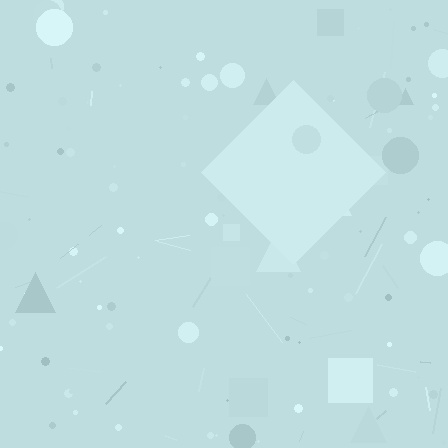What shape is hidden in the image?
A diamond is hidden in the image.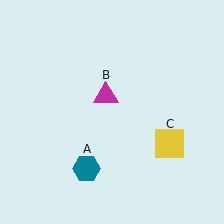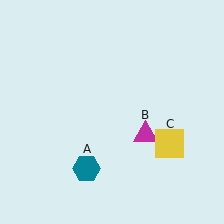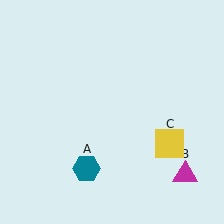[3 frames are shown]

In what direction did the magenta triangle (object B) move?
The magenta triangle (object B) moved down and to the right.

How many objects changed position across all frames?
1 object changed position: magenta triangle (object B).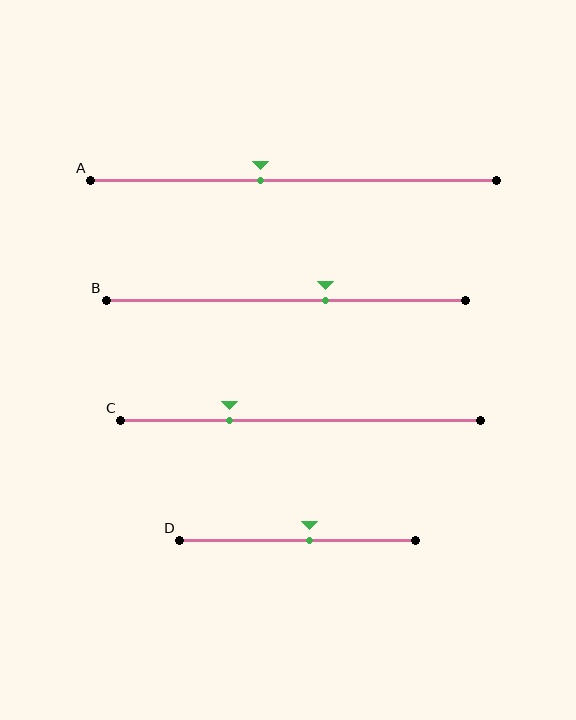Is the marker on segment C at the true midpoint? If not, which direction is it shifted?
No, the marker on segment C is shifted to the left by about 20% of the segment length.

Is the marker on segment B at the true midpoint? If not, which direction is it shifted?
No, the marker on segment B is shifted to the right by about 11% of the segment length.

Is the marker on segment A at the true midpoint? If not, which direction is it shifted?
No, the marker on segment A is shifted to the left by about 8% of the segment length.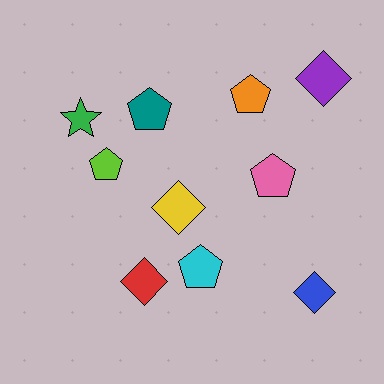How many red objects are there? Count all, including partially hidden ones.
There is 1 red object.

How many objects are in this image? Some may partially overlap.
There are 10 objects.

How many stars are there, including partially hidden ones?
There is 1 star.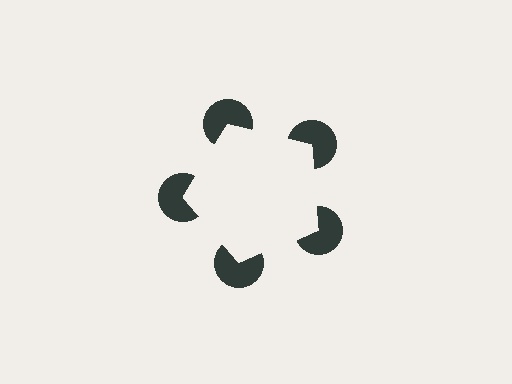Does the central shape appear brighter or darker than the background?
It typically appears slightly brighter than the background, even though no actual brightness change is drawn.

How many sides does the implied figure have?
5 sides.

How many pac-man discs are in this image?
There are 5 — one at each vertex of the illusory pentagon.